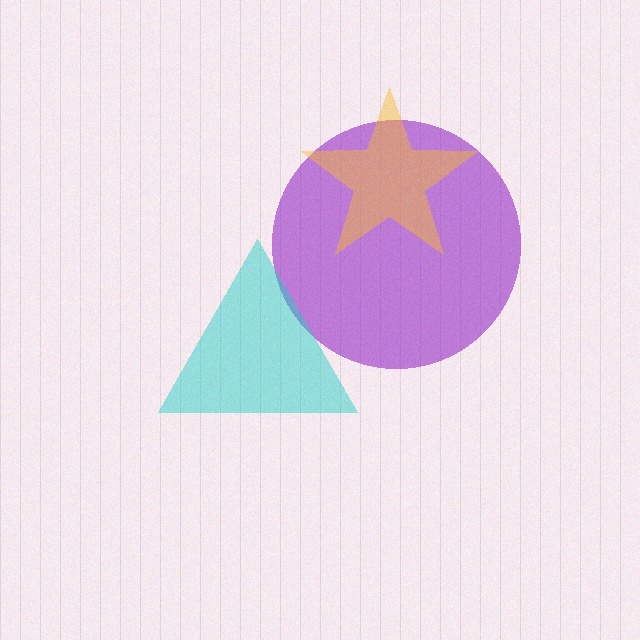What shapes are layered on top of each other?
The layered shapes are: a purple circle, a cyan triangle, a yellow star.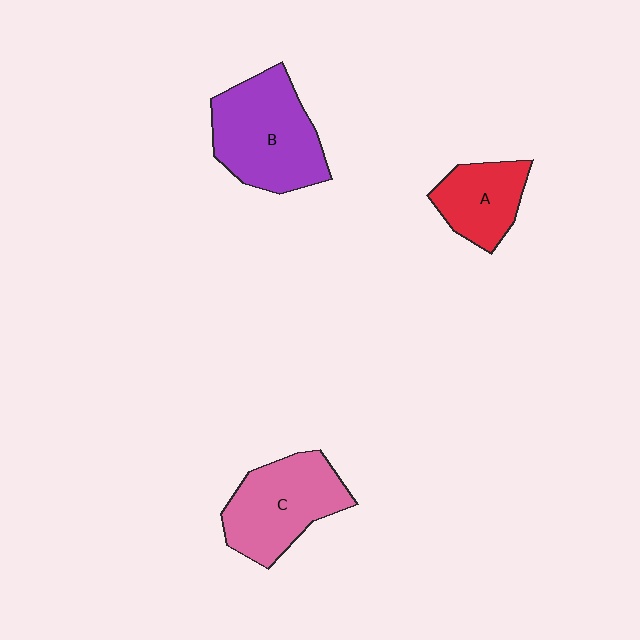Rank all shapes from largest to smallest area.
From largest to smallest: B (purple), C (pink), A (red).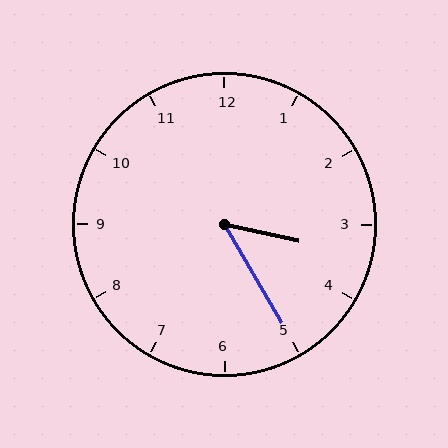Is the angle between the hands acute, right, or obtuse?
It is acute.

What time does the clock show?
3:25.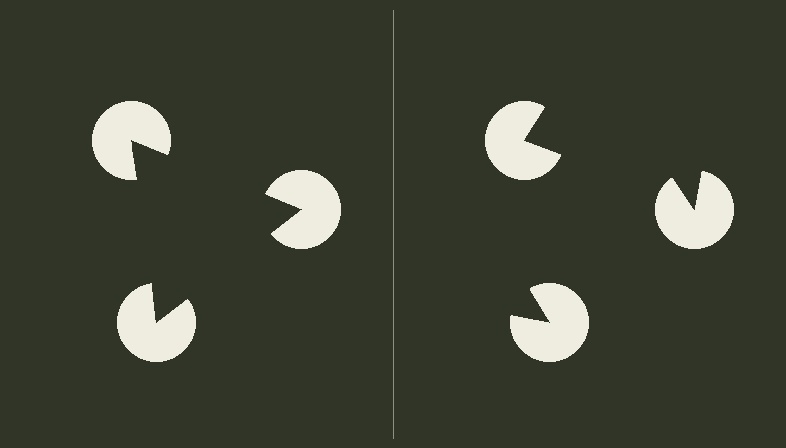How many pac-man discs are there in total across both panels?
6 — 3 on each side.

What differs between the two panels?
The pac-man discs are positioned identically on both sides; only the wedge orientations differ. On the left they align to a triangle; on the right they are misaligned.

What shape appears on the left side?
An illusory triangle.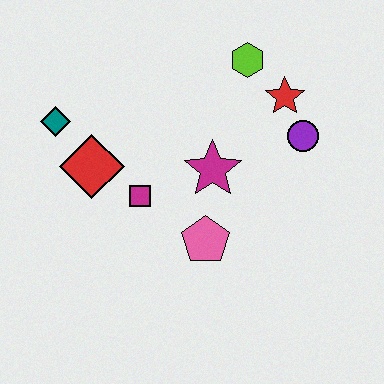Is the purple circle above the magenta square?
Yes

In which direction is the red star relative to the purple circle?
The red star is above the purple circle.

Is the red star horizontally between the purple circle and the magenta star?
Yes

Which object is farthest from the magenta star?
The teal diamond is farthest from the magenta star.